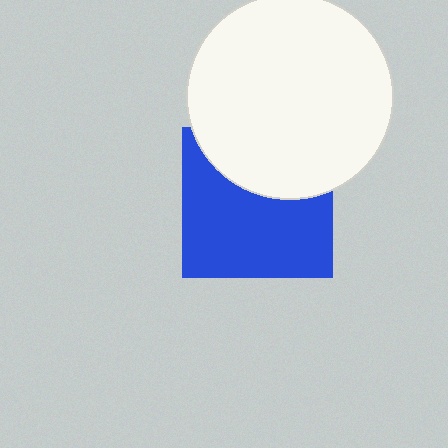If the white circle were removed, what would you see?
You would see the complete blue square.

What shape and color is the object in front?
The object in front is a white circle.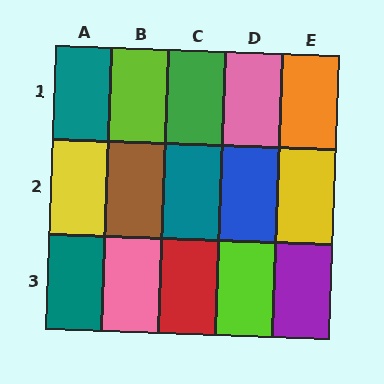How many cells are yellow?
2 cells are yellow.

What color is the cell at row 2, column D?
Blue.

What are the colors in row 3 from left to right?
Teal, pink, red, lime, purple.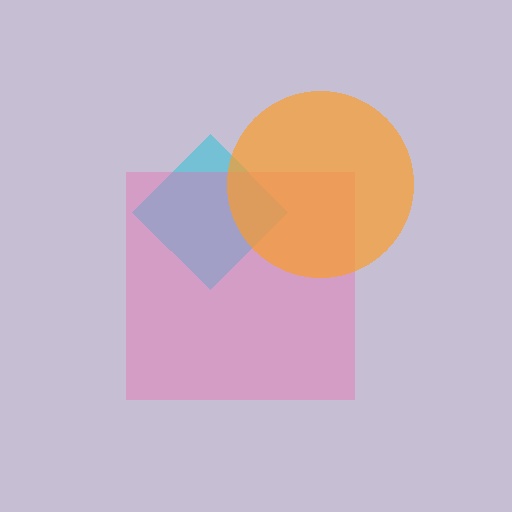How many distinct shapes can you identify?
There are 3 distinct shapes: a cyan diamond, a pink square, an orange circle.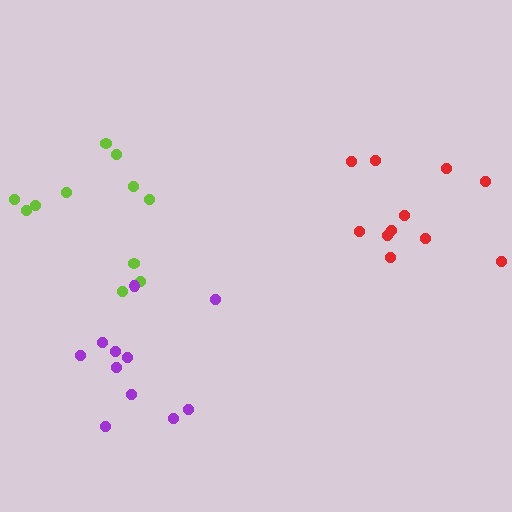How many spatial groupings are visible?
There are 3 spatial groupings.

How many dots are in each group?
Group 1: 11 dots, Group 2: 11 dots, Group 3: 11 dots (33 total).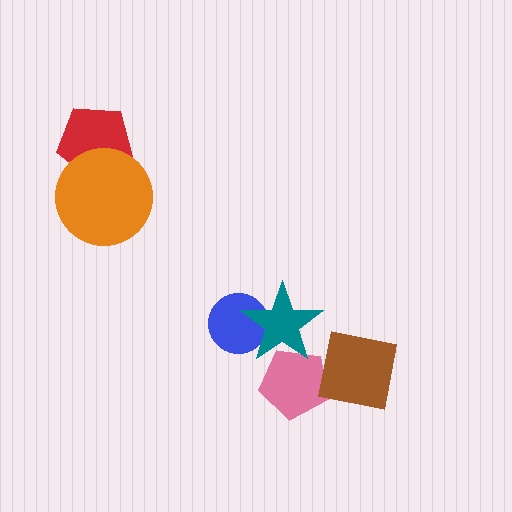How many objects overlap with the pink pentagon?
1 object overlaps with the pink pentagon.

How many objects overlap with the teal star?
2 objects overlap with the teal star.